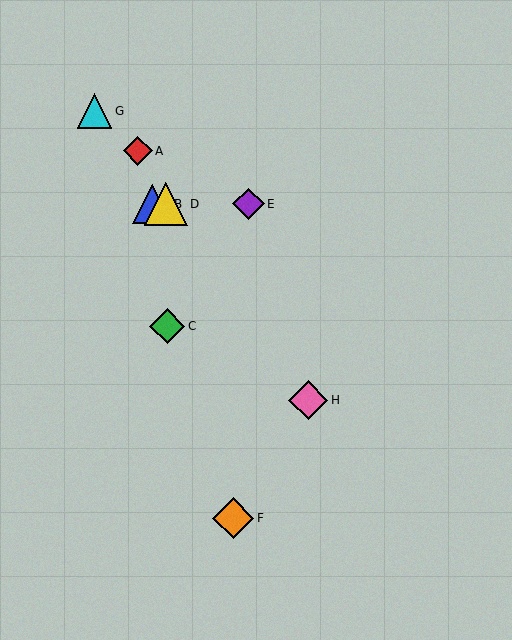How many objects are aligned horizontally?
3 objects (B, D, E) are aligned horizontally.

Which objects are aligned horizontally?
Objects B, D, E are aligned horizontally.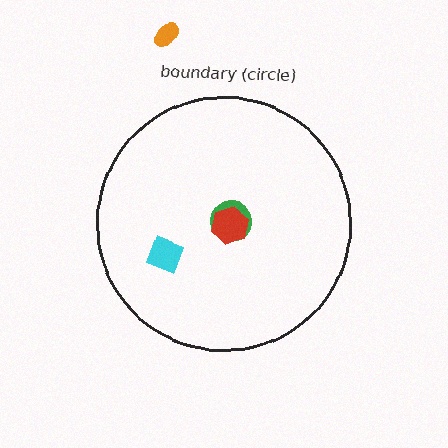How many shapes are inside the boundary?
3 inside, 1 outside.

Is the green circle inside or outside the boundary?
Inside.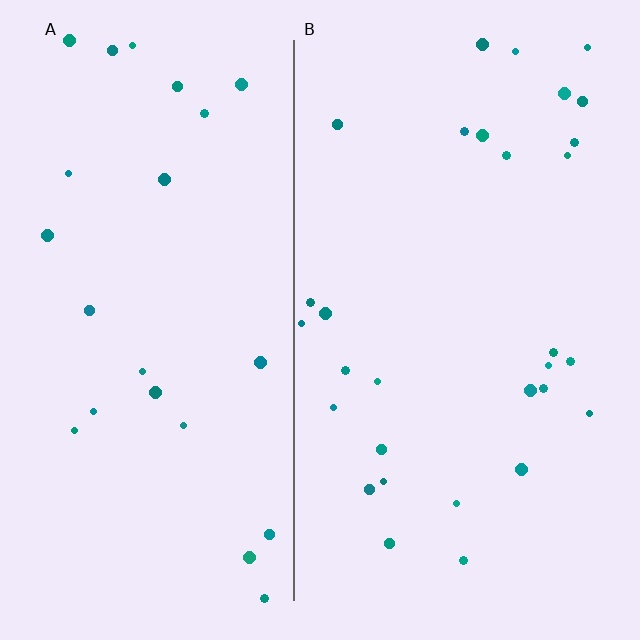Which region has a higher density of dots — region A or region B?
B (the right).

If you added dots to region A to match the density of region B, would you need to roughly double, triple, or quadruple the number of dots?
Approximately double.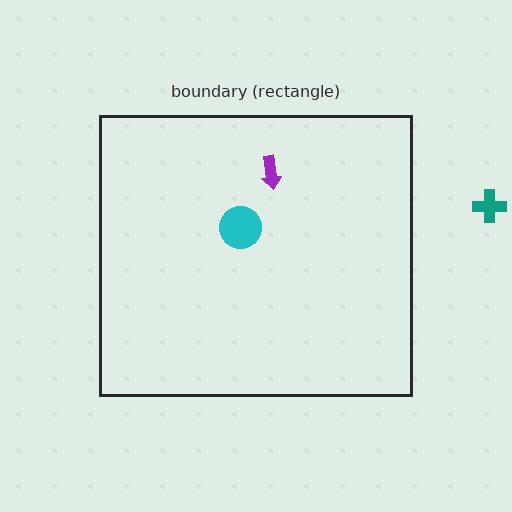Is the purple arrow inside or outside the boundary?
Inside.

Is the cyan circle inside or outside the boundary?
Inside.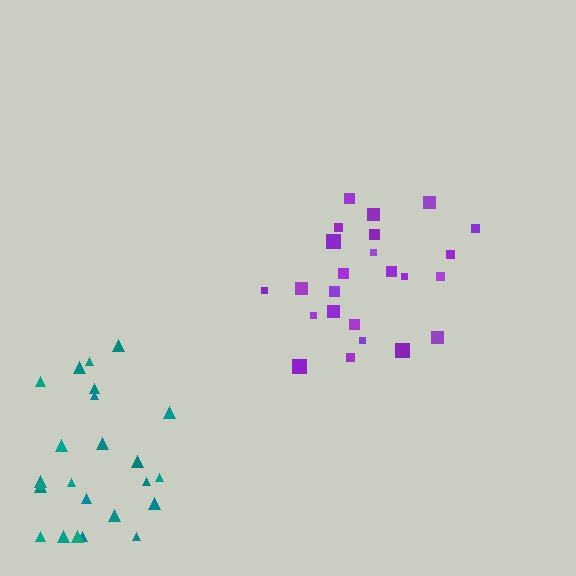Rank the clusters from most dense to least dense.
purple, teal.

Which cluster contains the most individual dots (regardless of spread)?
Purple (24).